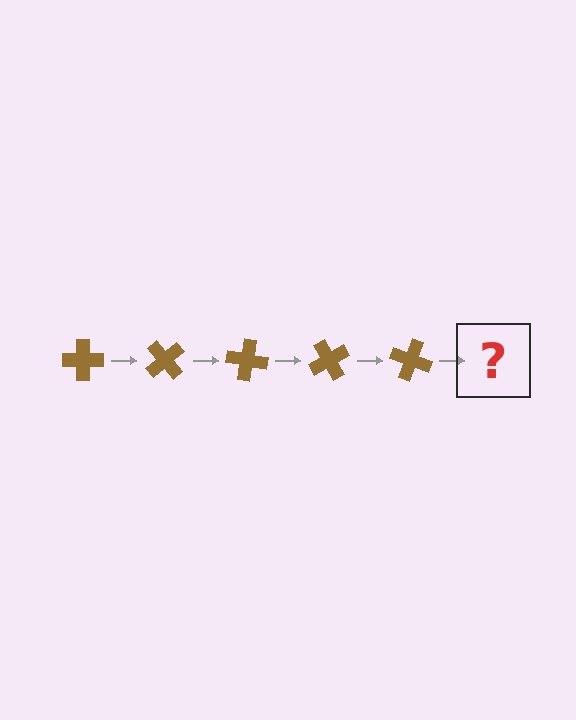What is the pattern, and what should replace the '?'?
The pattern is that the cross rotates 50 degrees each step. The '?' should be a brown cross rotated 250 degrees.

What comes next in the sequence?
The next element should be a brown cross rotated 250 degrees.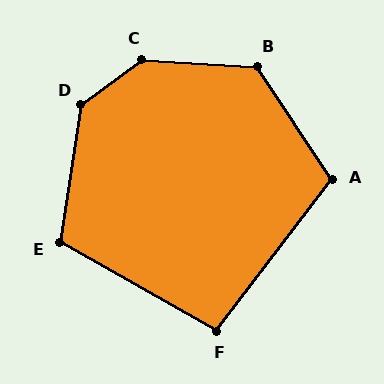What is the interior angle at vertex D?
Approximately 135 degrees (obtuse).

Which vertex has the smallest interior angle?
F, at approximately 98 degrees.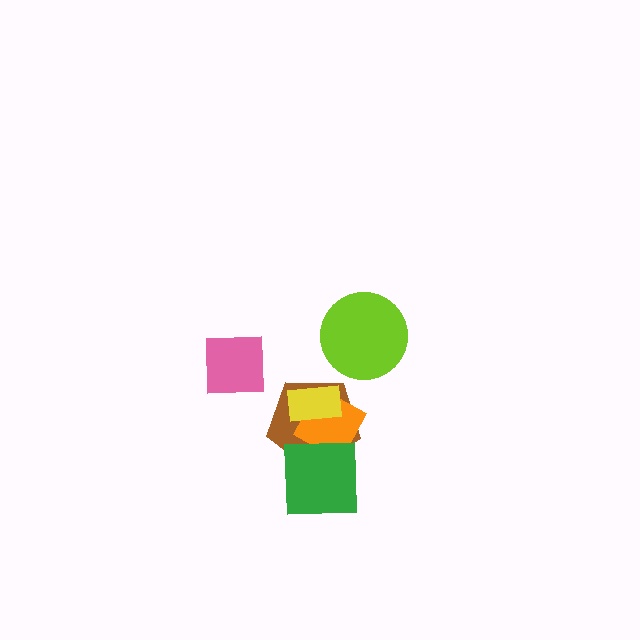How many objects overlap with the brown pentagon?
3 objects overlap with the brown pentagon.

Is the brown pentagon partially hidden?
Yes, it is partially covered by another shape.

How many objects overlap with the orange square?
3 objects overlap with the orange square.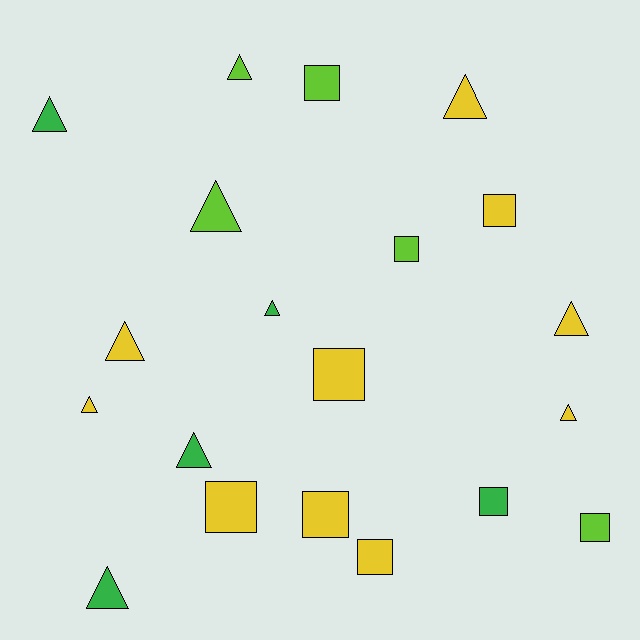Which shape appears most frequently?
Triangle, with 11 objects.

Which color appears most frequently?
Yellow, with 10 objects.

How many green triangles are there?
There are 4 green triangles.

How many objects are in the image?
There are 20 objects.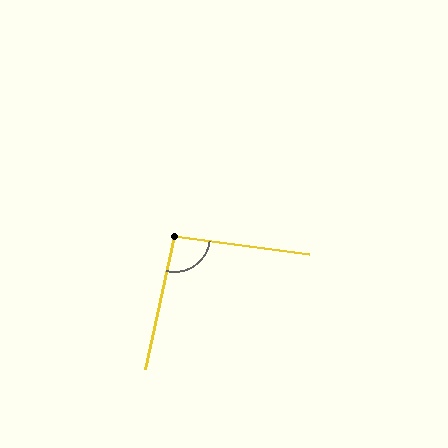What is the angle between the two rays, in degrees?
Approximately 95 degrees.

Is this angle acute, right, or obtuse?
It is approximately a right angle.